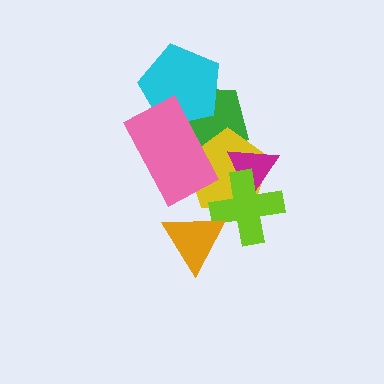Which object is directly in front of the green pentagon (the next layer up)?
The yellow pentagon is directly in front of the green pentagon.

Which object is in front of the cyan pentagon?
The pink rectangle is in front of the cyan pentagon.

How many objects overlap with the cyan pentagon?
2 objects overlap with the cyan pentagon.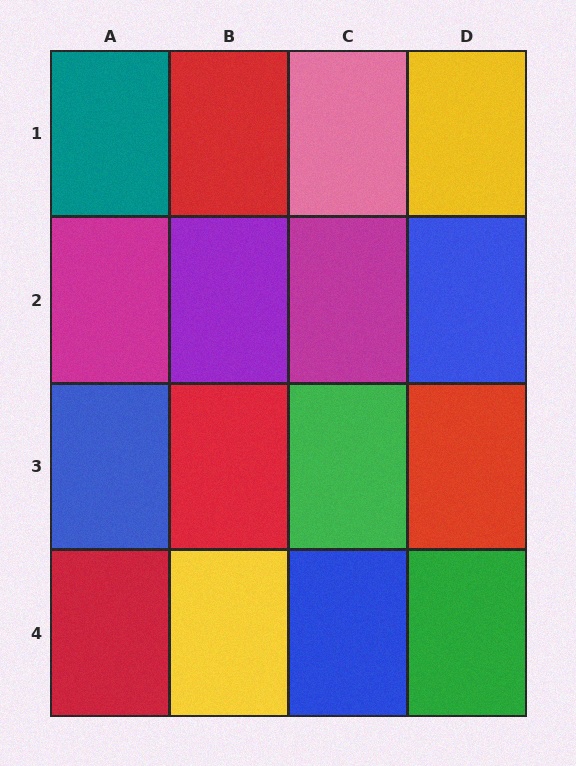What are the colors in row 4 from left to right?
Red, yellow, blue, green.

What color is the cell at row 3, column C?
Green.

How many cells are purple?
1 cell is purple.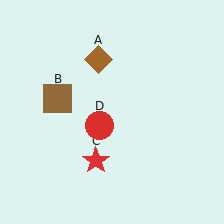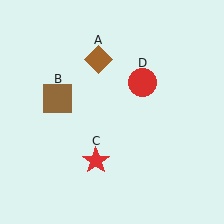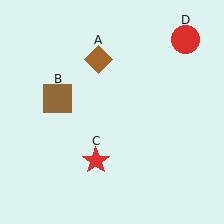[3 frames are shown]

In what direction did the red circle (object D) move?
The red circle (object D) moved up and to the right.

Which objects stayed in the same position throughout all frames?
Brown diamond (object A) and brown square (object B) and red star (object C) remained stationary.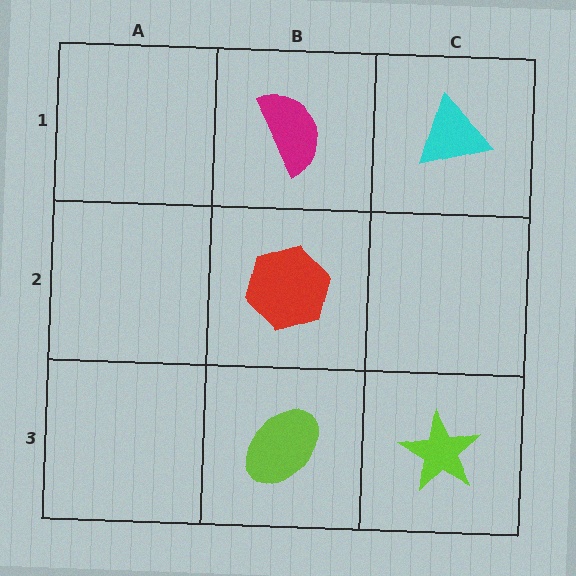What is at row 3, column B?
A lime ellipse.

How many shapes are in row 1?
2 shapes.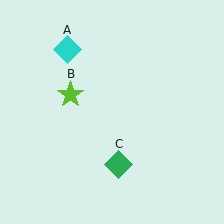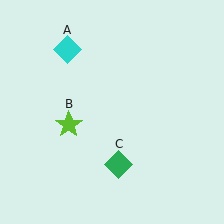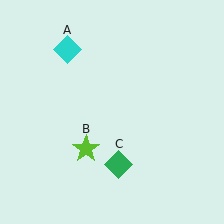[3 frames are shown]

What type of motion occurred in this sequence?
The lime star (object B) rotated counterclockwise around the center of the scene.